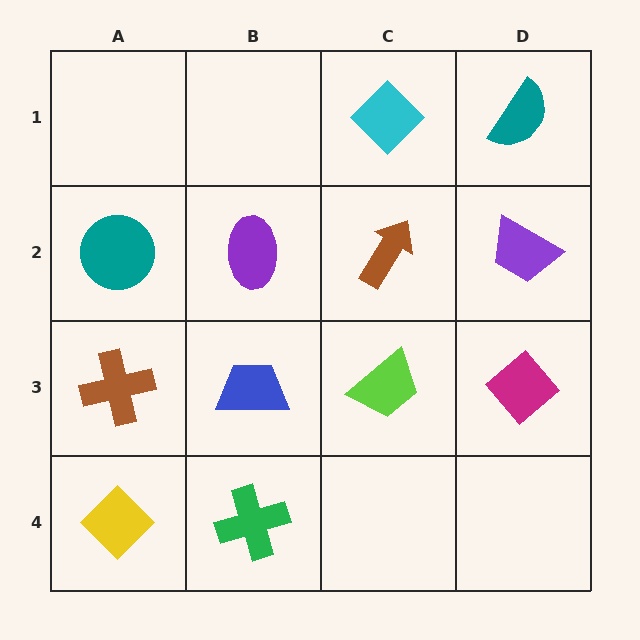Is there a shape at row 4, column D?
No, that cell is empty.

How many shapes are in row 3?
4 shapes.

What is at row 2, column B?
A purple ellipse.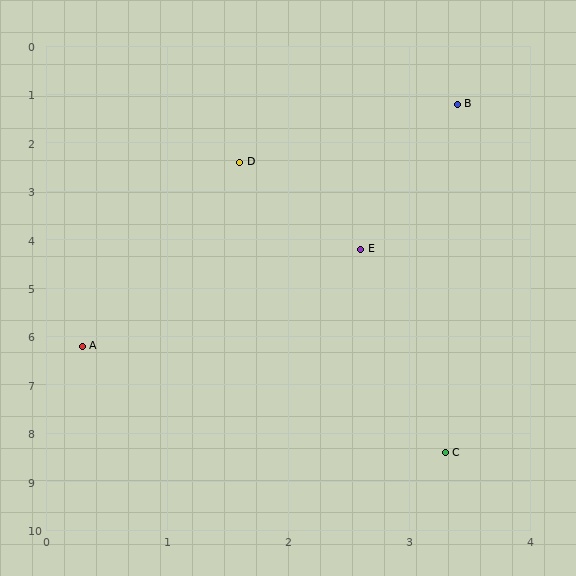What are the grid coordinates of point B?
Point B is at approximately (3.4, 1.2).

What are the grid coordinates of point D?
Point D is at approximately (1.6, 2.4).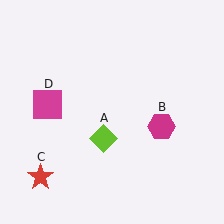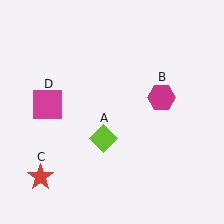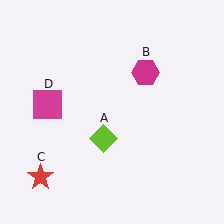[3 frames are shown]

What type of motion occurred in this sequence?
The magenta hexagon (object B) rotated counterclockwise around the center of the scene.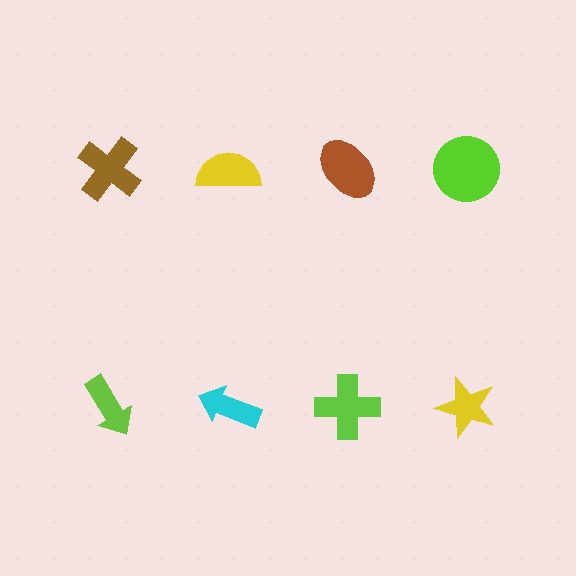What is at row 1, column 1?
A brown cross.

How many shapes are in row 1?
4 shapes.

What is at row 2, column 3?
A lime cross.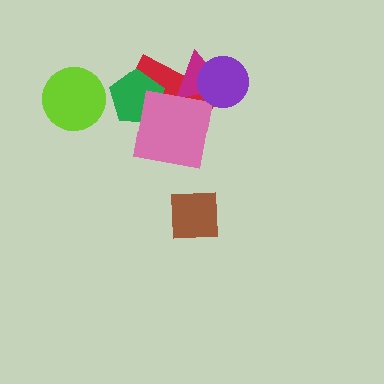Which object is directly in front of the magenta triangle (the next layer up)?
The pink square is directly in front of the magenta triangle.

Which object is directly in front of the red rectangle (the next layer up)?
The magenta triangle is directly in front of the red rectangle.